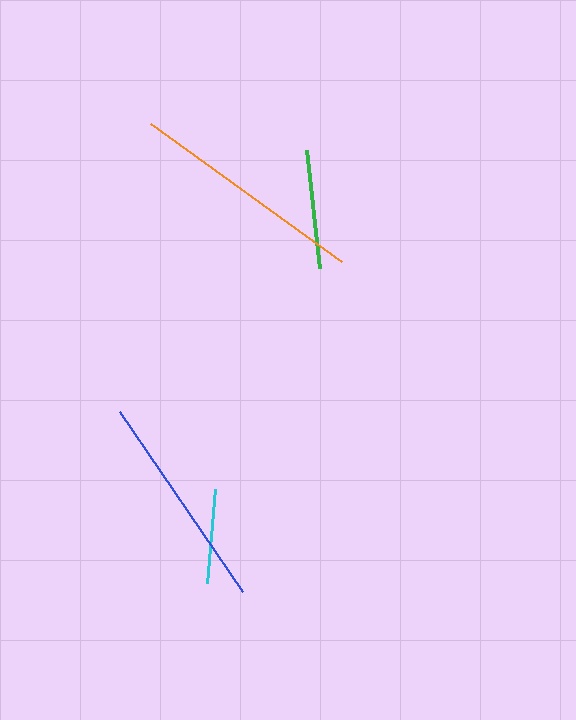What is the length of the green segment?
The green segment is approximately 118 pixels long.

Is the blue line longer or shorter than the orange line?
The orange line is longer than the blue line.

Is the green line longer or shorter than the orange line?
The orange line is longer than the green line.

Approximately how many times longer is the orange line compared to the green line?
The orange line is approximately 2.0 times the length of the green line.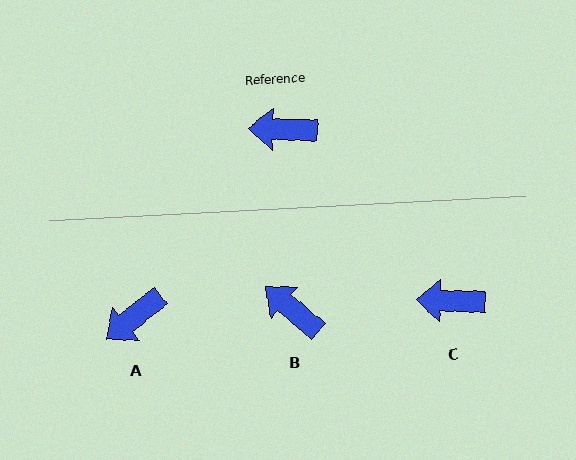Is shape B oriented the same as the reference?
No, it is off by about 39 degrees.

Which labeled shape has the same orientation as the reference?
C.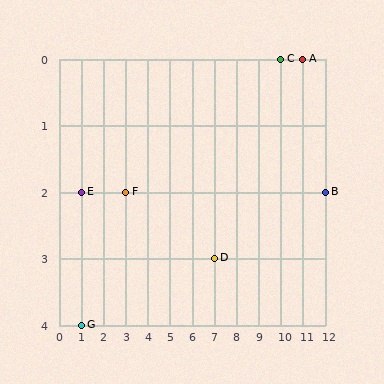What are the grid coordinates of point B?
Point B is at grid coordinates (12, 2).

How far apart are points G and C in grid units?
Points G and C are 9 columns and 4 rows apart (about 9.8 grid units diagonally).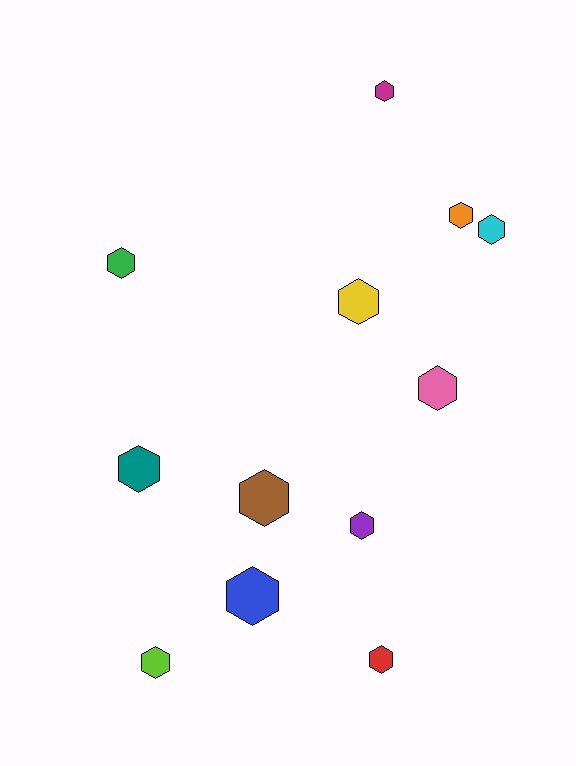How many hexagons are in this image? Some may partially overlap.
There are 12 hexagons.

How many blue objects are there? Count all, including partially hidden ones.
There is 1 blue object.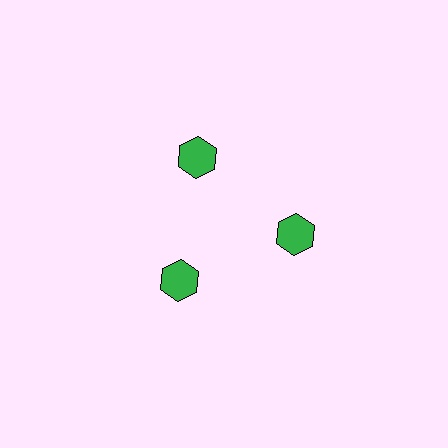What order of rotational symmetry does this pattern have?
This pattern has 3-fold rotational symmetry.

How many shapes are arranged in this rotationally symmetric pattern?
There are 3 shapes, arranged in 3 groups of 1.